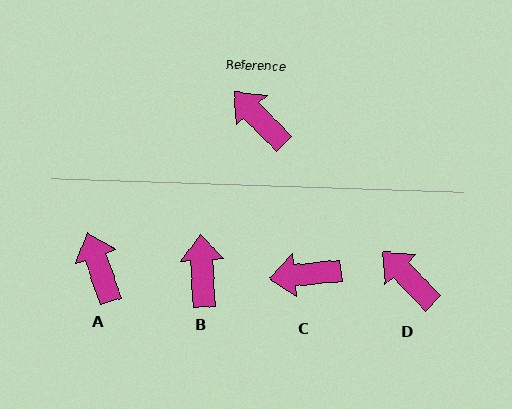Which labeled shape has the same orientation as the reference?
D.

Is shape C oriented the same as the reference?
No, it is off by about 52 degrees.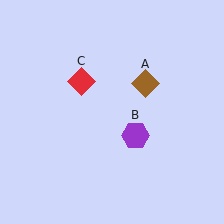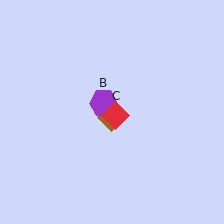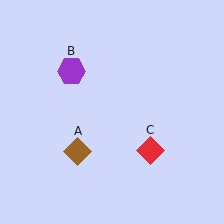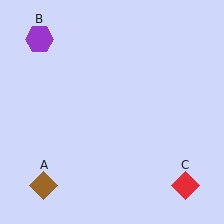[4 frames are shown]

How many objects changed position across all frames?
3 objects changed position: brown diamond (object A), purple hexagon (object B), red diamond (object C).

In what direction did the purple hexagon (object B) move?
The purple hexagon (object B) moved up and to the left.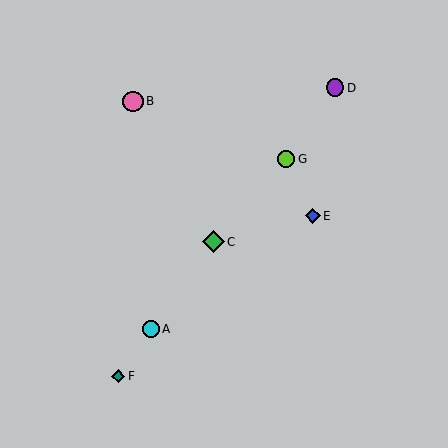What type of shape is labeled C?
Shape C is a green diamond.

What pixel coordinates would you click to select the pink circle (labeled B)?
Click at (133, 101) to select the pink circle B.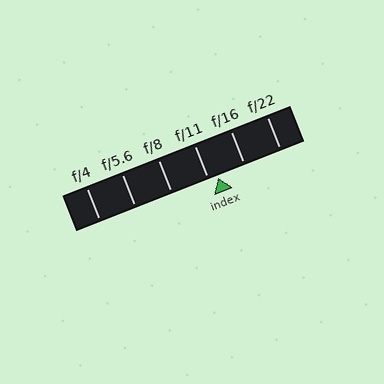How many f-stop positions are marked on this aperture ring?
There are 6 f-stop positions marked.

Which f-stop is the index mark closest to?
The index mark is closest to f/11.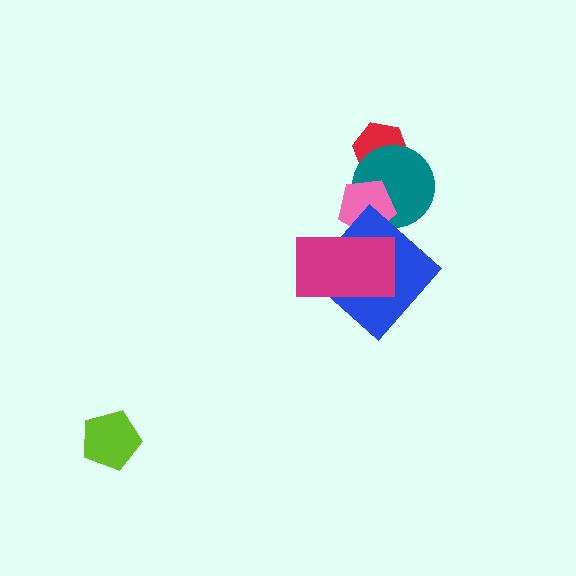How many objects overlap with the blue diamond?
2 objects overlap with the blue diamond.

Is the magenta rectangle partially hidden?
No, no other shape covers it.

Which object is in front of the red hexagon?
The teal circle is in front of the red hexagon.